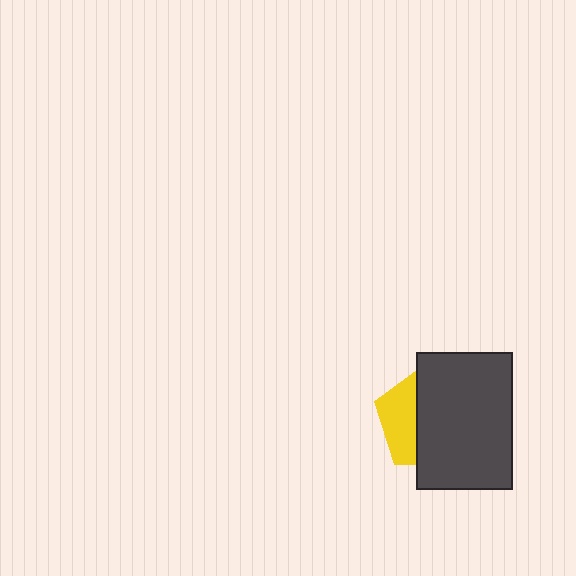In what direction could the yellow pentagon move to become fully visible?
The yellow pentagon could move left. That would shift it out from behind the dark gray rectangle entirely.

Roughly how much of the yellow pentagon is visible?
A small part of it is visible (roughly 34%).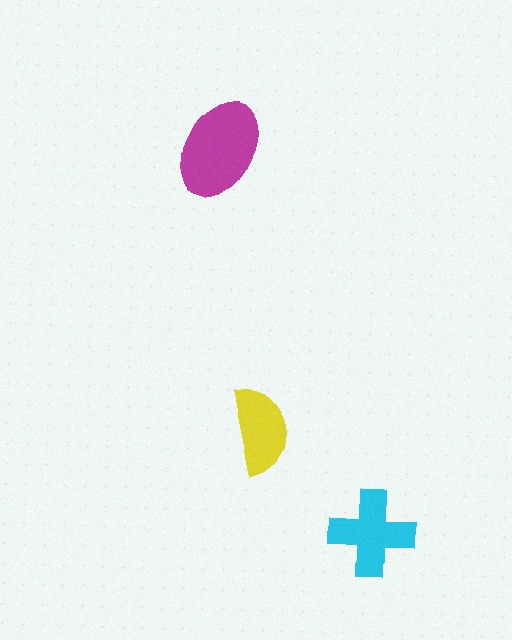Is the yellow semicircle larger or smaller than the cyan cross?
Smaller.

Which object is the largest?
The magenta ellipse.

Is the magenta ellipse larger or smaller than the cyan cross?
Larger.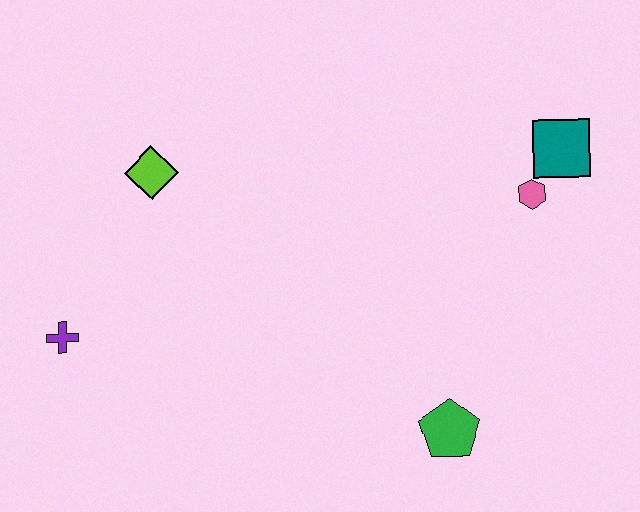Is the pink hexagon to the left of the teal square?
Yes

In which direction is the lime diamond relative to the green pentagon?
The lime diamond is to the left of the green pentagon.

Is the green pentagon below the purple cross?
Yes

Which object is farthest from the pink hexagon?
The purple cross is farthest from the pink hexagon.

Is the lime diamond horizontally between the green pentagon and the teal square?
No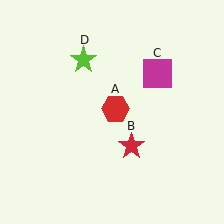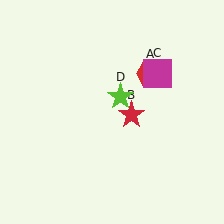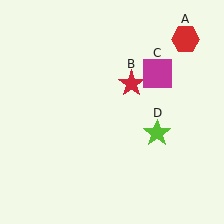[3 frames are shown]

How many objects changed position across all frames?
3 objects changed position: red hexagon (object A), red star (object B), lime star (object D).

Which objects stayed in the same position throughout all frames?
Magenta square (object C) remained stationary.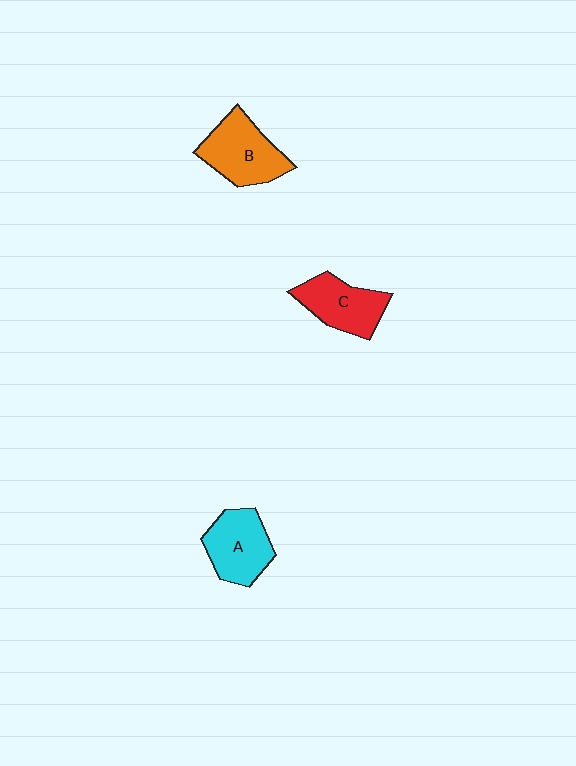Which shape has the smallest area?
Shape C (red).